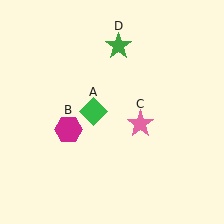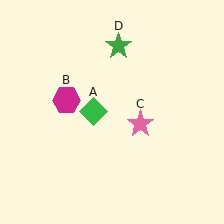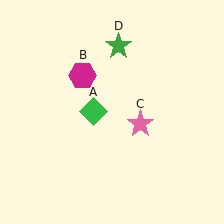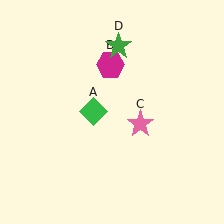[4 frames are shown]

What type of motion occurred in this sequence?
The magenta hexagon (object B) rotated clockwise around the center of the scene.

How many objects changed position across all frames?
1 object changed position: magenta hexagon (object B).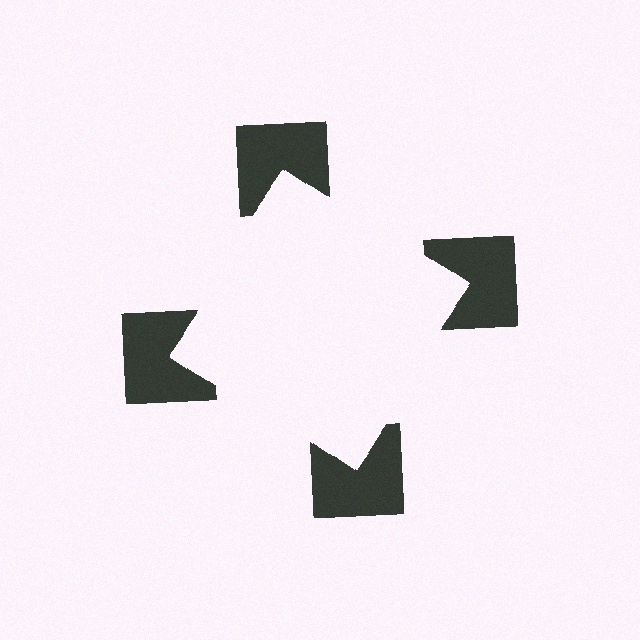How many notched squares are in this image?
There are 4 — one at each vertex of the illusory square.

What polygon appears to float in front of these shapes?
An illusory square — its edges are inferred from the aligned wedge cuts in the notched squares, not physically drawn.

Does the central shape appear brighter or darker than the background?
It typically appears slightly brighter than the background, even though no actual brightness change is drawn.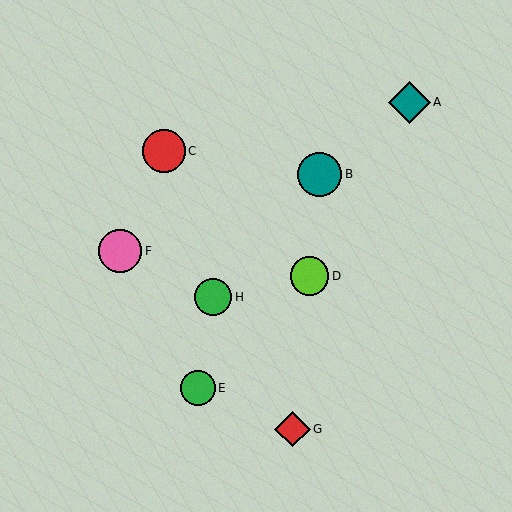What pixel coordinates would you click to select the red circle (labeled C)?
Click at (164, 151) to select the red circle C.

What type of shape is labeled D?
Shape D is a lime circle.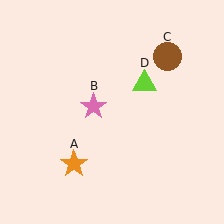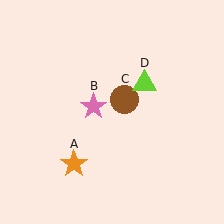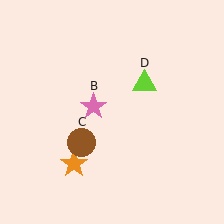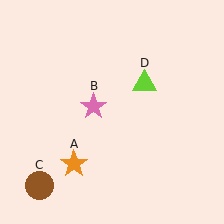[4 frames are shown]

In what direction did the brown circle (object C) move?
The brown circle (object C) moved down and to the left.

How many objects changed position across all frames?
1 object changed position: brown circle (object C).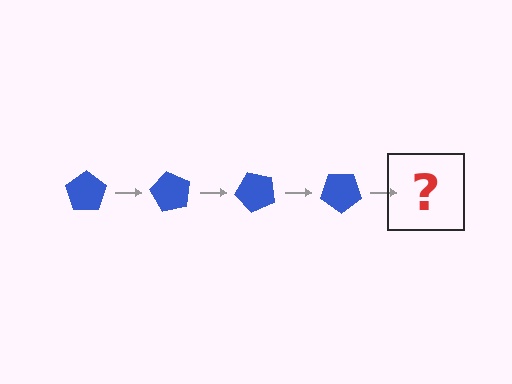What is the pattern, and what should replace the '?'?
The pattern is that the pentagon rotates 60 degrees each step. The '?' should be a blue pentagon rotated 240 degrees.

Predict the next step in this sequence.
The next step is a blue pentagon rotated 240 degrees.